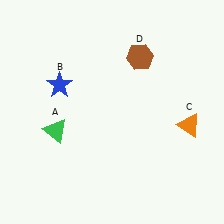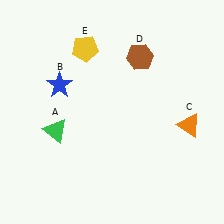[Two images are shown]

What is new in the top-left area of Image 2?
A yellow pentagon (E) was added in the top-left area of Image 2.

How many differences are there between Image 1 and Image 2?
There is 1 difference between the two images.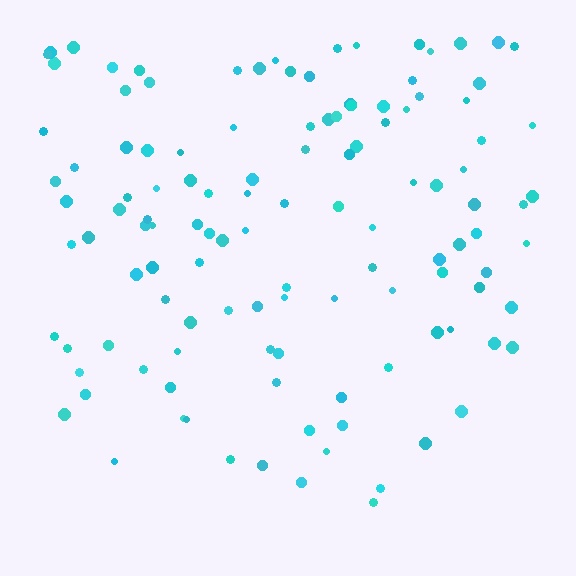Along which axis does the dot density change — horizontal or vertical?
Vertical.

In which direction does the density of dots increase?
From bottom to top, with the top side densest.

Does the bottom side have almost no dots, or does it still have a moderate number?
Still a moderate number, just noticeably fewer than the top.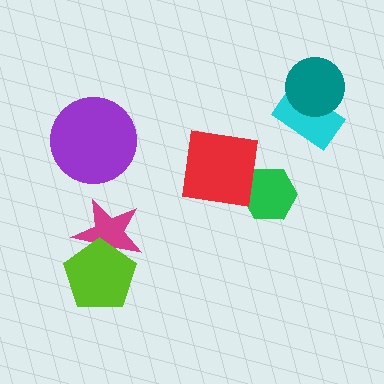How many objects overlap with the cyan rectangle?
1 object overlaps with the cyan rectangle.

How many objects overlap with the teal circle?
1 object overlaps with the teal circle.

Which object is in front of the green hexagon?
The red square is in front of the green hexagon.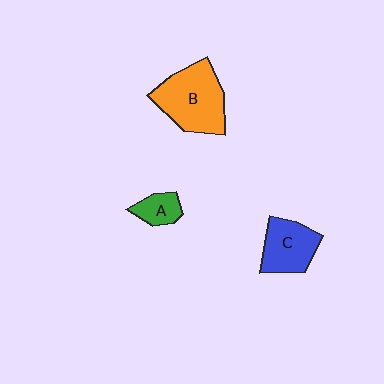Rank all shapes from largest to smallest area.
From largest to smallest: B (orange), C (blue), A (green).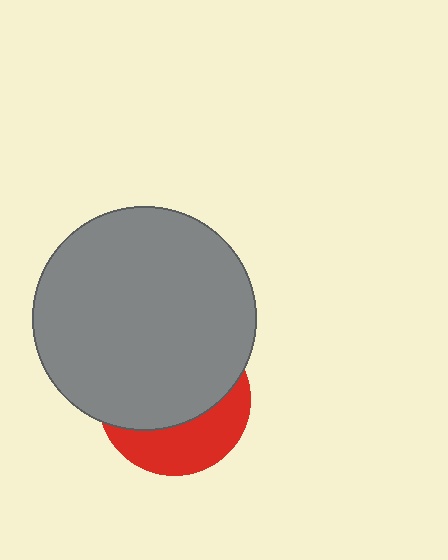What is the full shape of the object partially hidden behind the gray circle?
The partially hidden object is a red circle.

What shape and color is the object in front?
The object in front is a gray circle.